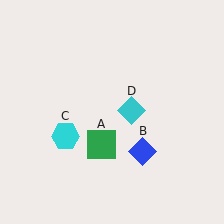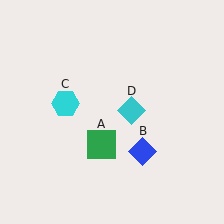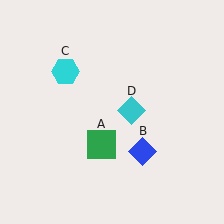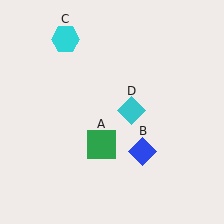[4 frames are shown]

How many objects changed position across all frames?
1 object changed position: cyan hexagon (object C).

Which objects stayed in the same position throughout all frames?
Green square (object A) and blue diamond (object B) and cyan diamond (object D) remained stationary.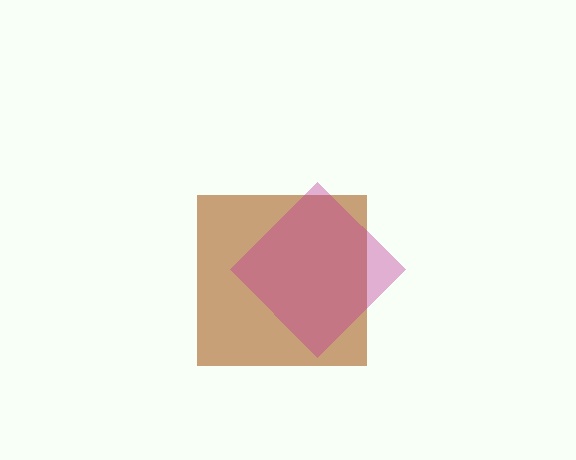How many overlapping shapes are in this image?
There are 2 overlapping shapes in the image.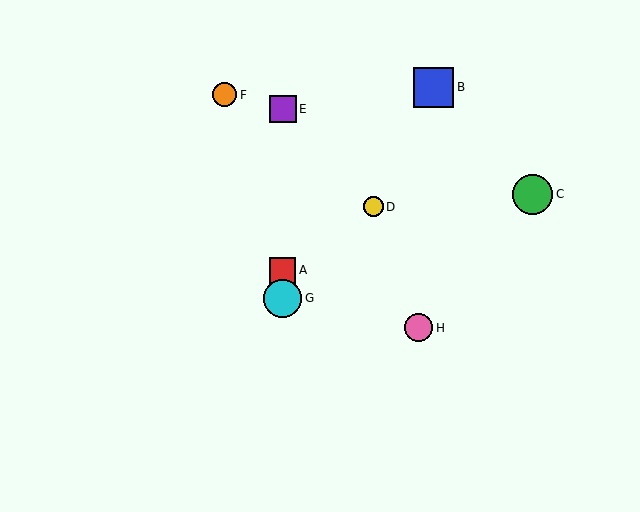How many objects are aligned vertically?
3 objects (A, E, G) are aligned vertically.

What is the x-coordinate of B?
Object B is at x≈434.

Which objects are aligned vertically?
Objects A, E, G are aligned vertically.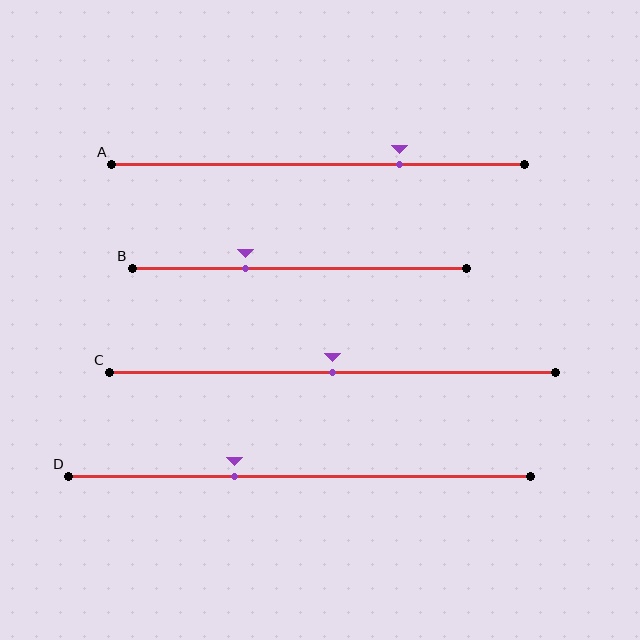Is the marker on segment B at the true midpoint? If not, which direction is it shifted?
No, the marker on segment B is shifted to the left by about 16% of the segment length.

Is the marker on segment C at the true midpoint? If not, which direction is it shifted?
Yes, the marker on segment C is at the true midpoint.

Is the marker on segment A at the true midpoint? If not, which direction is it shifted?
No, the marker on segment A is shifted to the right by about 20% of the segment length.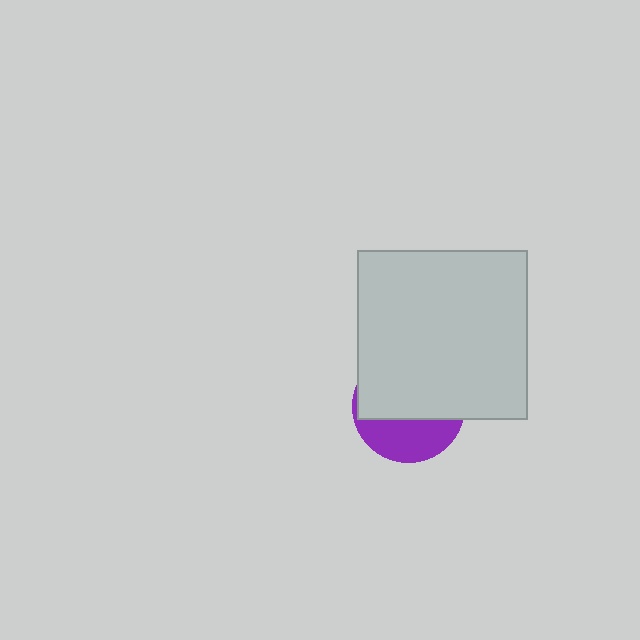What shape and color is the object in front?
The object in front is a light gray square.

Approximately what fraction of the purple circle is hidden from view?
Roughly 63% of the purple circle is hidden behind the light gray square.